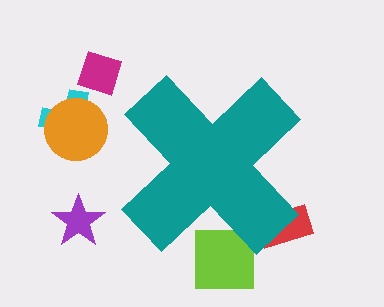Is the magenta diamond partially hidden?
No, the magenta diamond is fully visible.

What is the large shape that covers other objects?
A teal cross.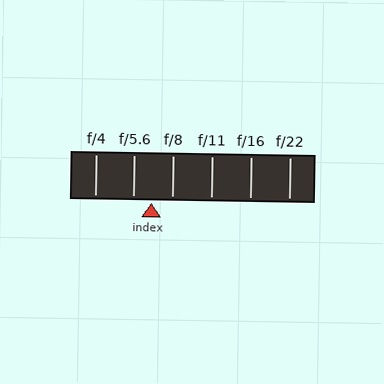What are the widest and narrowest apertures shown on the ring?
The widest aperture shown is f/4 and the narrowest is f/22.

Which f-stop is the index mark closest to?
The index mark is closest to f/5.6.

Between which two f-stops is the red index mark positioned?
The index mark is between f/5.6 and f/8.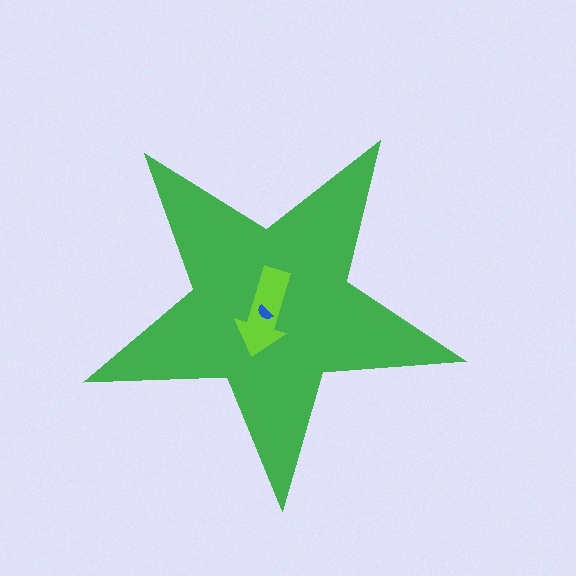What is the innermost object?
The blue semicircle.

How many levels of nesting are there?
3.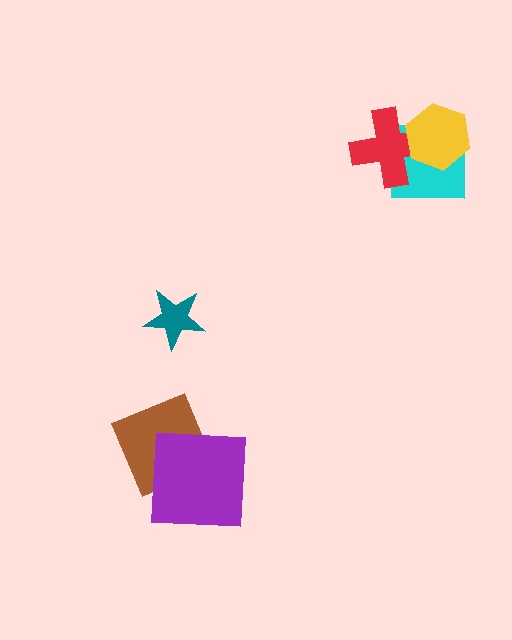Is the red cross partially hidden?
Yes, it is partially covered by another shape.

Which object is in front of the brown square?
The purple square is in front of the brown square.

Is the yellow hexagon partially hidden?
No, no other shape covers it.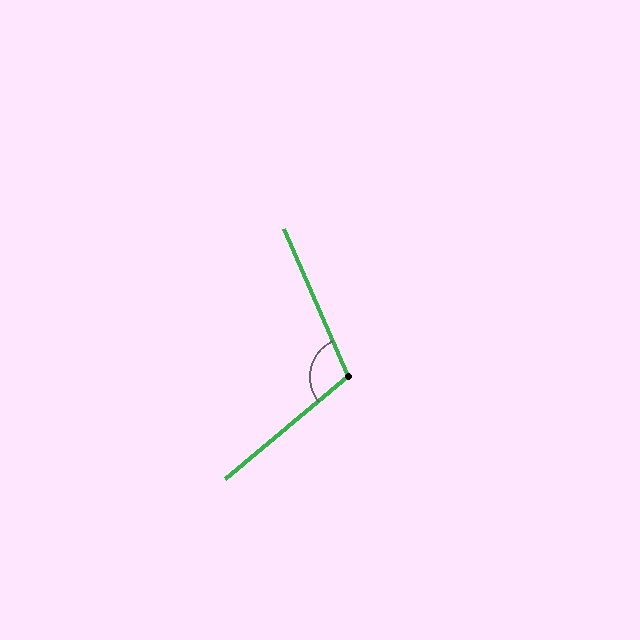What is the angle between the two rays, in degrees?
Approximately 106 degrees.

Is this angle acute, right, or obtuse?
It is obtuse.